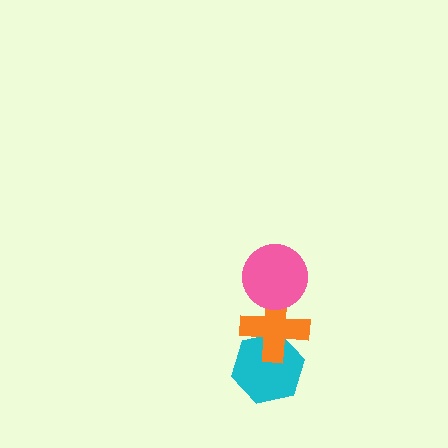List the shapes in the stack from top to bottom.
From top to bottom: the pink circle, the orange cross, the cyan hexagon.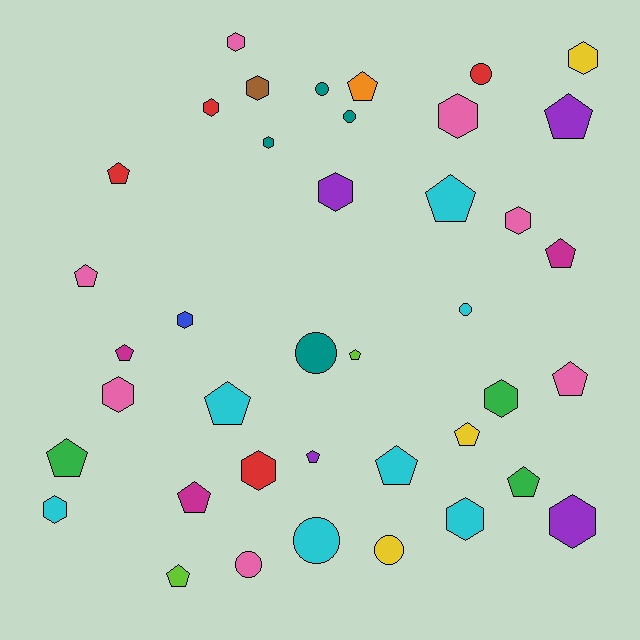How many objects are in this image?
There are 40 objects.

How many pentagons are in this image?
There are 17 pentagons.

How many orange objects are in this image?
There is 1 orange object.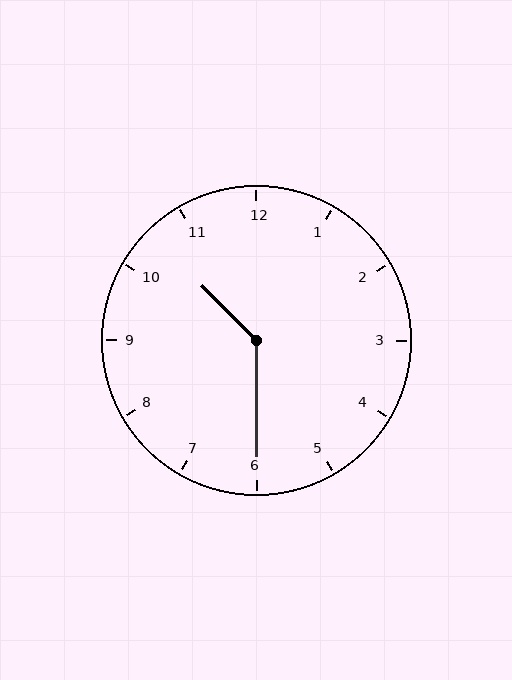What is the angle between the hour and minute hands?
Approximately 135 degrees.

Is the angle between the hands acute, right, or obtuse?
It is obtuse.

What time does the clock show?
10:30.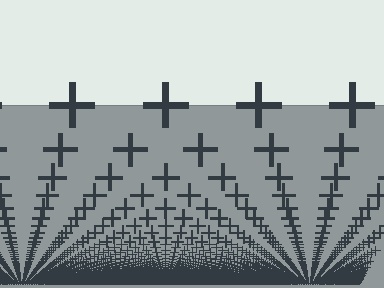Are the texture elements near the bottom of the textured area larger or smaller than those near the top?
Smaller. The gradient is inverted — elements near the bottom are smaller and denser.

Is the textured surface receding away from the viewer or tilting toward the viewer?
The surface appears to tilt toward the viewer. Texture elements get larger and sparser toward the top.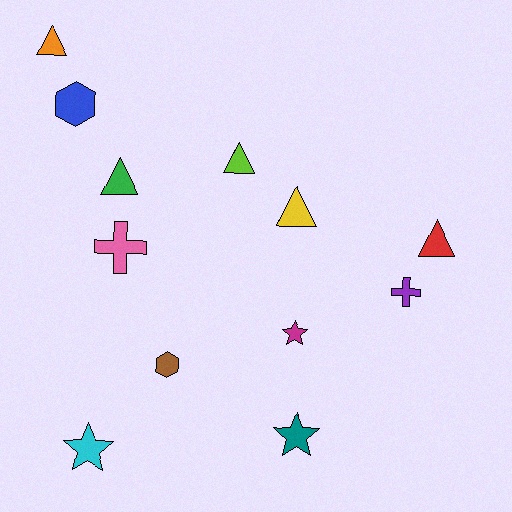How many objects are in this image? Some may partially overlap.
There are 12 objects.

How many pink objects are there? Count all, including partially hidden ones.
There is 1 pink object.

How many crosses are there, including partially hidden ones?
There are 2 crosses.